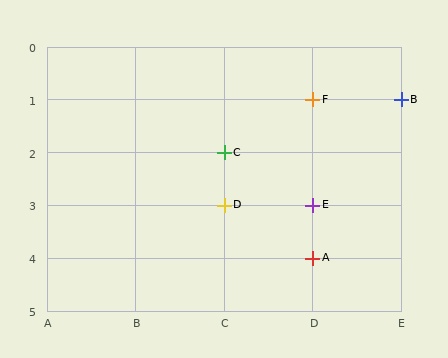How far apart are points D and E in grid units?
Points D and E are 1 column apart.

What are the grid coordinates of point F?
Point F is at grid coordinates (D, 1).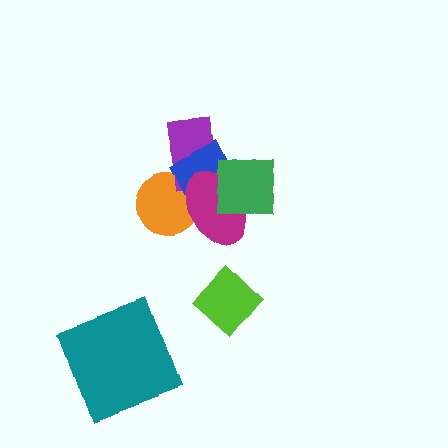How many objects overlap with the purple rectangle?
4 objects overlap with the purple rectangle.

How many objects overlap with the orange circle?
3 objects overlap with the orange circle.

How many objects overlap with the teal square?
0 objects overlap with the teal square.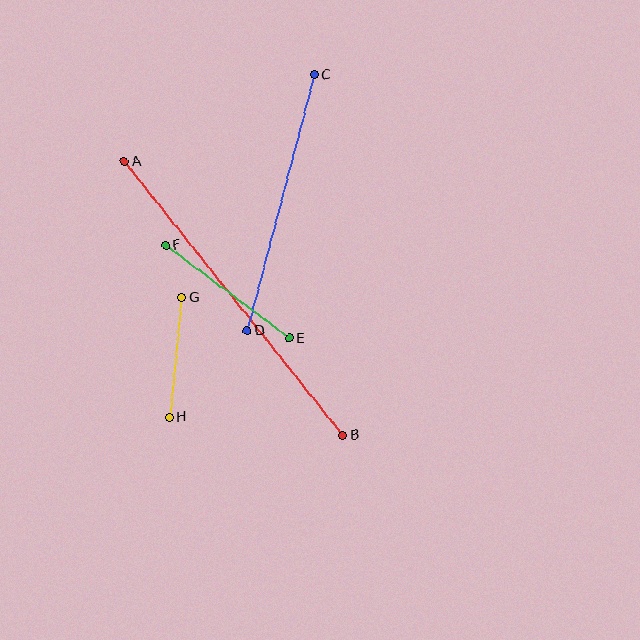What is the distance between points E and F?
The distance is approximately 154 pixels.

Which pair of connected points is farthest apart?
Points A and B are farthest apart.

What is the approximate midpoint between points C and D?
The midpoint is at approximately (281, 203) pixels.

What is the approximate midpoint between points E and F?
The midpoint is at approximately (228, 292) pixels.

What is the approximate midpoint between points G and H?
The midpoint is at approximately (176, 357) pixels.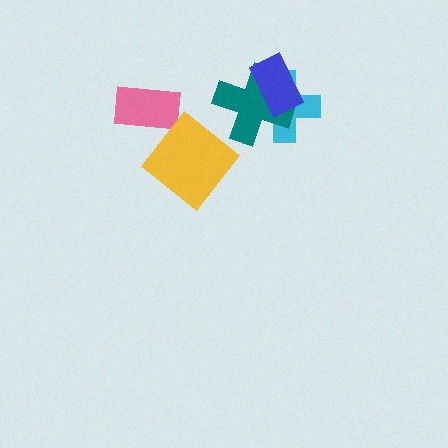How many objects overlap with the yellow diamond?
0 objects overlap with the yellow diamond.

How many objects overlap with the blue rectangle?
2 objects overlap with the blue rectangle.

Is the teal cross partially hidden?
Yes, it is partially covered by another shape.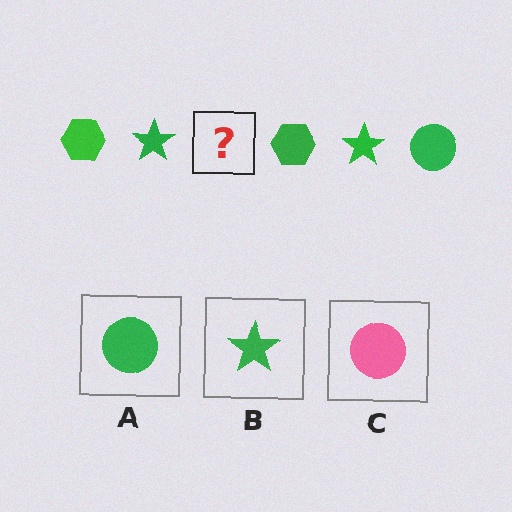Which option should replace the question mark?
Option A.